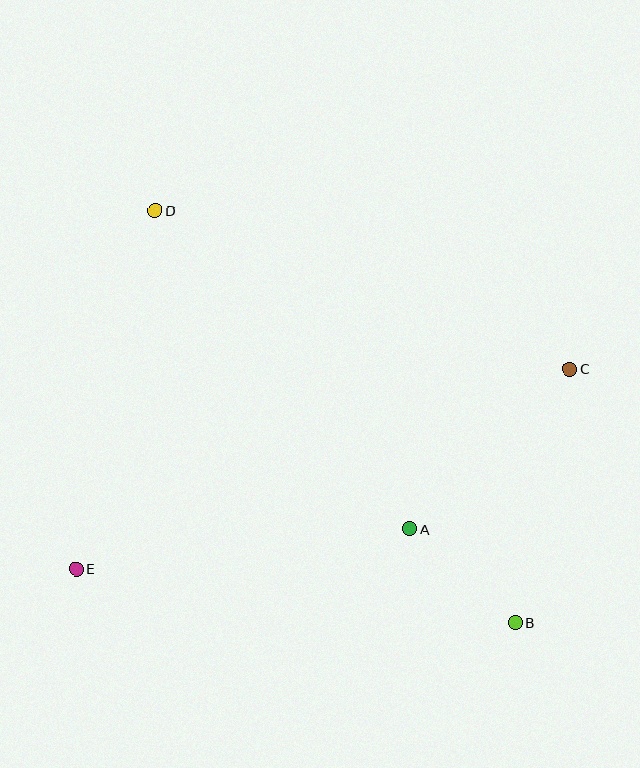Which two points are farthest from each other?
Points B and D are farthest from each other.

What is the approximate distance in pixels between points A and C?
The distance between A and C is approximately 227 pixels.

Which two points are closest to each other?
Points A and B are closest to each other.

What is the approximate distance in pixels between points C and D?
The distance between C and D is approximately 444 pixels.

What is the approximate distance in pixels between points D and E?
The distance between D and E is approximately 367 pixels.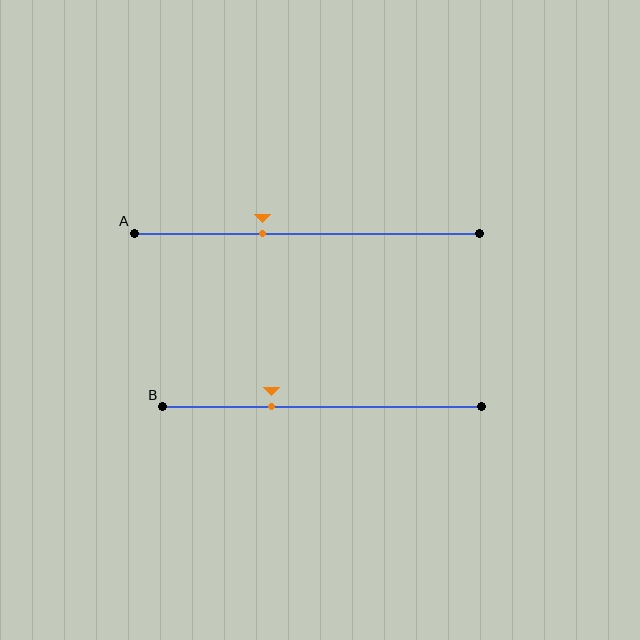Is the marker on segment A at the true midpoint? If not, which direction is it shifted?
No, the marker on segment A is shifted to the left by about 13% of the segment length.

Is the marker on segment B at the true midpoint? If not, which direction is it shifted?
No, the marker on segment B is shifted to the left by about 16% of the segment length.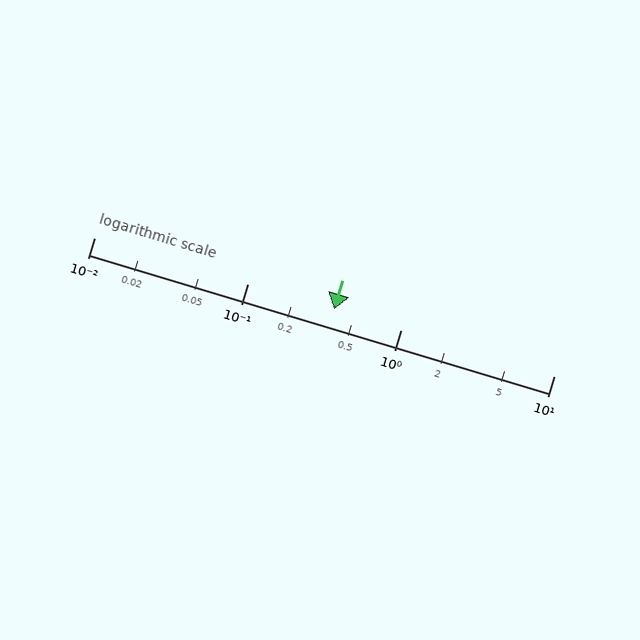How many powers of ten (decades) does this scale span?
The scale spans 3 decades, from 0.01 to 10.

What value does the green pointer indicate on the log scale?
The pointer indicates approximately 0.37.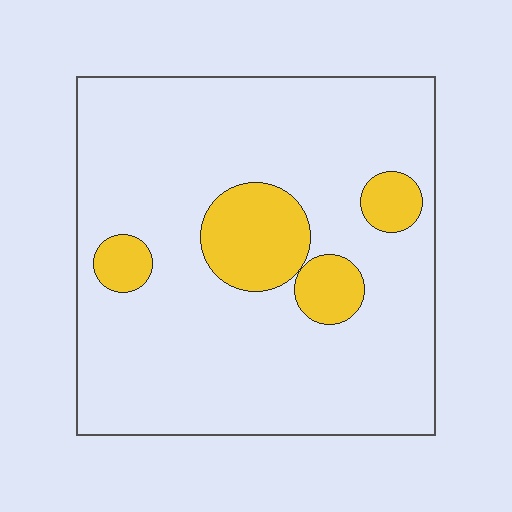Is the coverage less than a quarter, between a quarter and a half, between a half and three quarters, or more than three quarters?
Less than a quarter.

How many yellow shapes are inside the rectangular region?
4.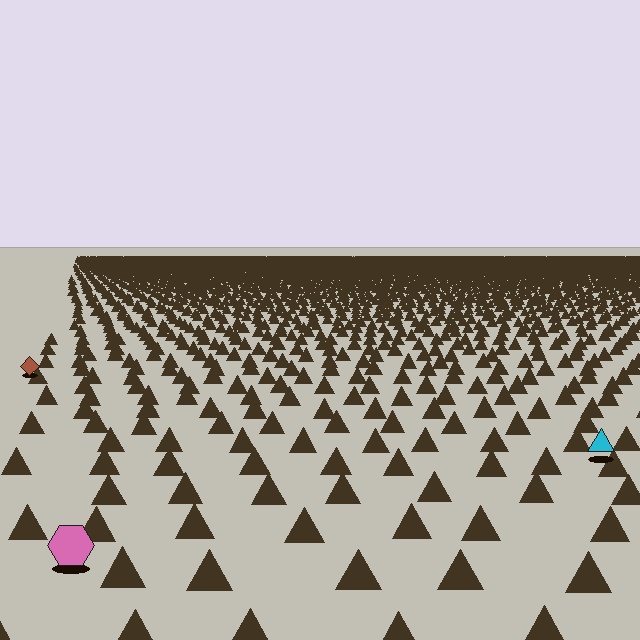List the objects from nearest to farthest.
From nearest to farthest: the pink hexagon, the cyan triangle, the brown diamond.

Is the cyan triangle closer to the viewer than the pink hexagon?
No. The pink hexagon is closer — you can tell from the texture gradient: the ground texture is coarser near it.